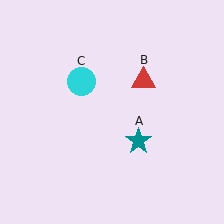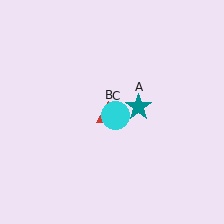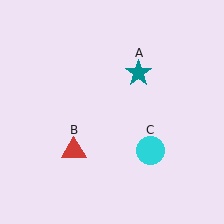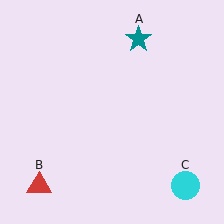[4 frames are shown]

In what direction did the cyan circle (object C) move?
The cyan circle (object C) moved down and to the right.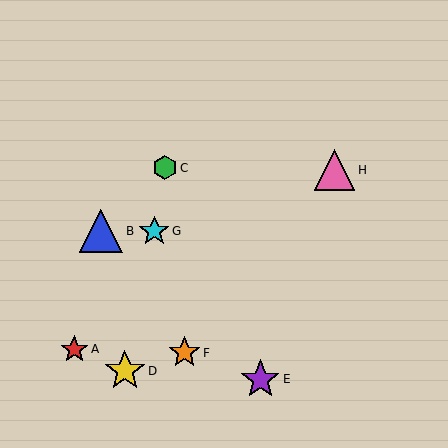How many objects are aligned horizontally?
2 objects (B, G) are aligned horizontally.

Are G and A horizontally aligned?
No, G is at y≈231 and A is at y≈349.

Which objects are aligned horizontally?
Objects B, G are aligned horizontally.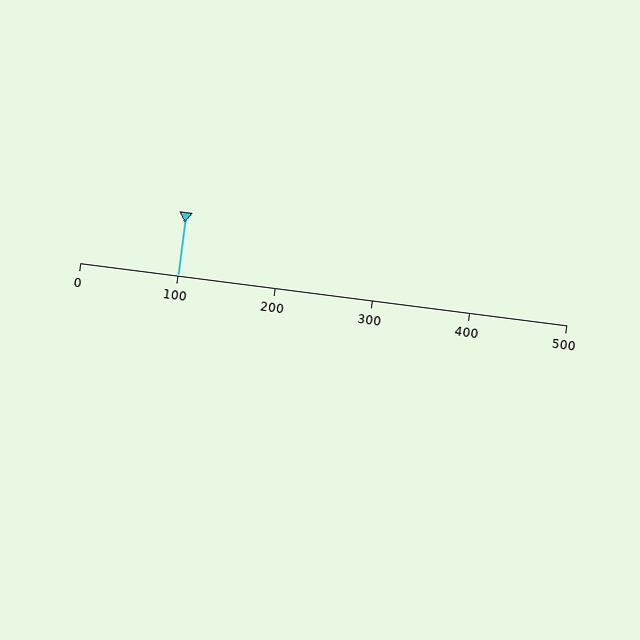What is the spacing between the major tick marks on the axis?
The major ticks are spaced 100 apart.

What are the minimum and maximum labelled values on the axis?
The axis runs from 0 to 500.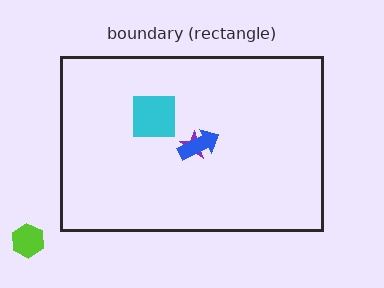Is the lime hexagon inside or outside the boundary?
Outside.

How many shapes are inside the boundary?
3 inside, 1 outside.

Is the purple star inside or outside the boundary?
Inside.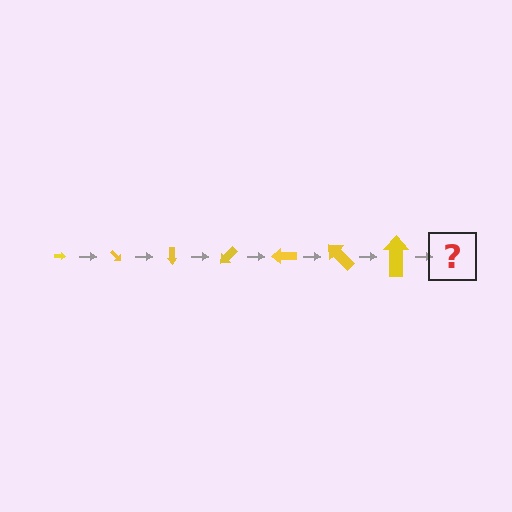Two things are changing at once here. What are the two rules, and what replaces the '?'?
The two rules are that the arrow grows larger each step and it rotates 45 degrees each step. The '?' should be an arrow, larger than the previous one and rotated 315 degrees from the start.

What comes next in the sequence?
The next element should be an arrow, larger than the previous one and rotated 315 degrees from the start.